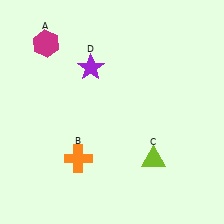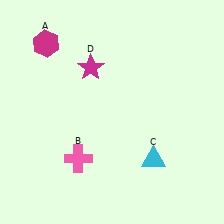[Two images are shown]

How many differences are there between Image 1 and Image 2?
There are 3 differences between the two images.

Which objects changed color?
B changed from orange to pink. C changed from lime to cyan. D changed from purple to magenta.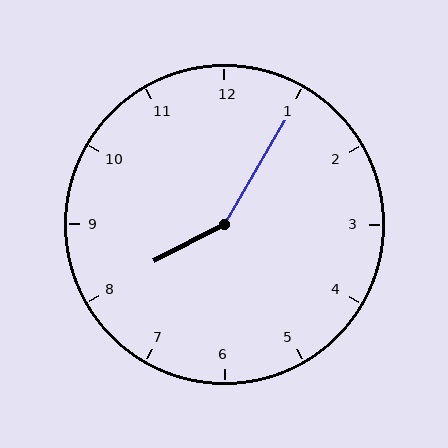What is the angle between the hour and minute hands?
Approximately 148 degrees.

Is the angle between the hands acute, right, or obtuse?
It is obtuse.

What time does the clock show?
8:05.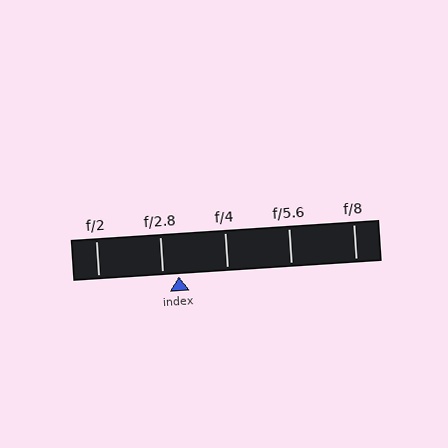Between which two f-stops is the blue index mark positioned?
The index mark is between f/2.8 and f/4.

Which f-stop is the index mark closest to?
The index mark is closest to f/2.8.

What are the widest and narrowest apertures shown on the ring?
The widest aperture shown is f/2 and the narrowest is f/8.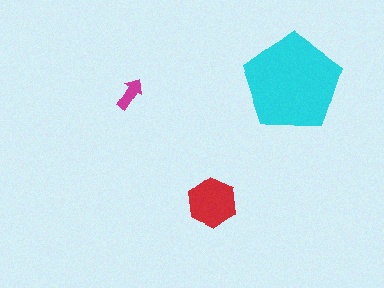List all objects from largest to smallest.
The cyan pentagon, the red hexagon, the magenta arrow.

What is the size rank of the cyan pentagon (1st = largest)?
1st.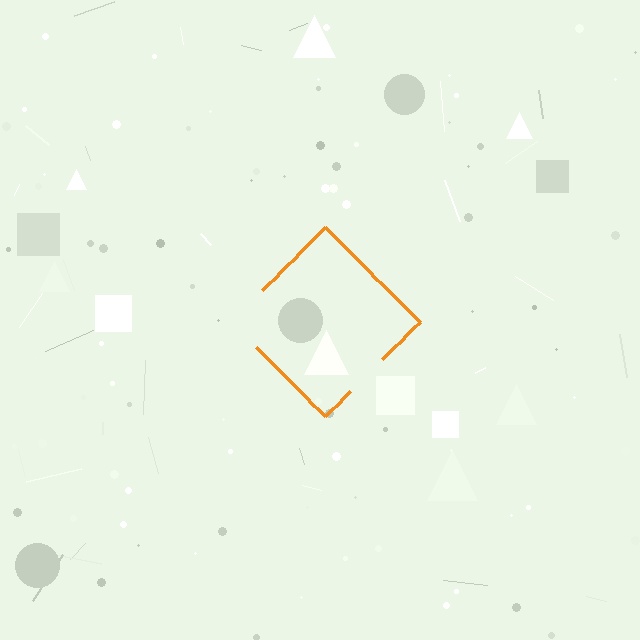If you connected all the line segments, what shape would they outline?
They would outline a diamond.